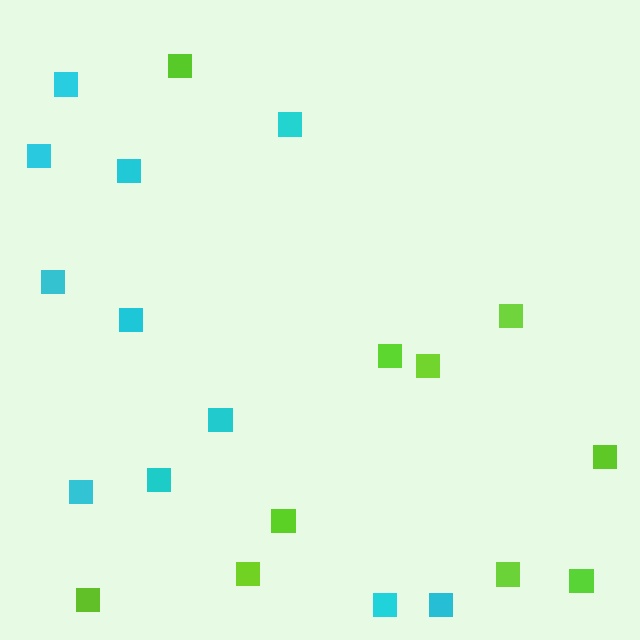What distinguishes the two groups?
There are 2 groups: one group of lime squares (10) and one group of cyan squares (11).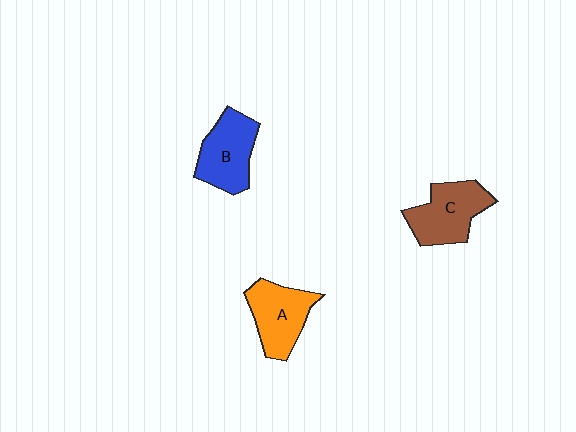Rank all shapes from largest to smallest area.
From largest to smallest: C (brown), B (blue), A (orange).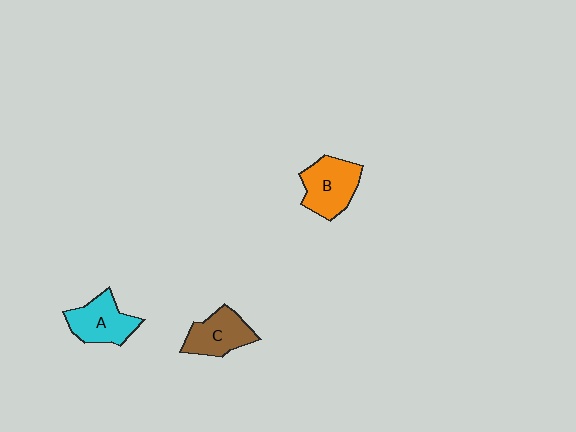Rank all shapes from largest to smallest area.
From largest to smallest: B (orange), A (cyan), C (brown).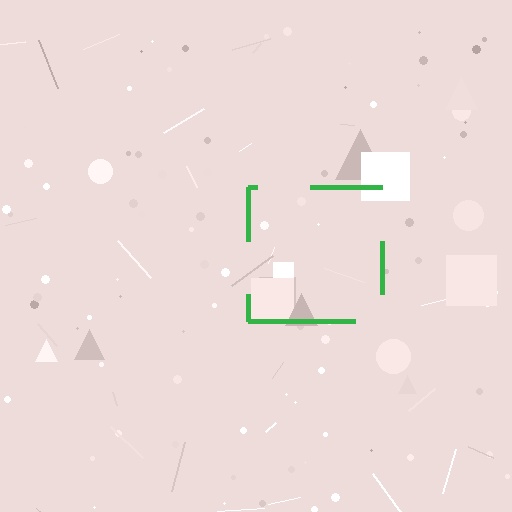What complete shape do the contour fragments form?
The contour fragments form a square.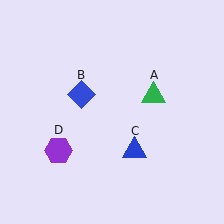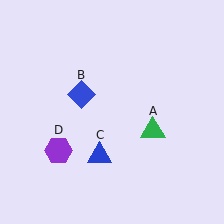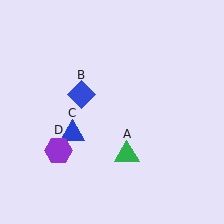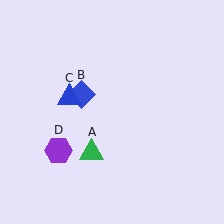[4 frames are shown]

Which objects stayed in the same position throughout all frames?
Blue diamond (object B) and purple hexagon (object D) remained stationary.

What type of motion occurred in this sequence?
The green triangle (object A), blue triangle (object C) rotated clockwise around the center of the scene.